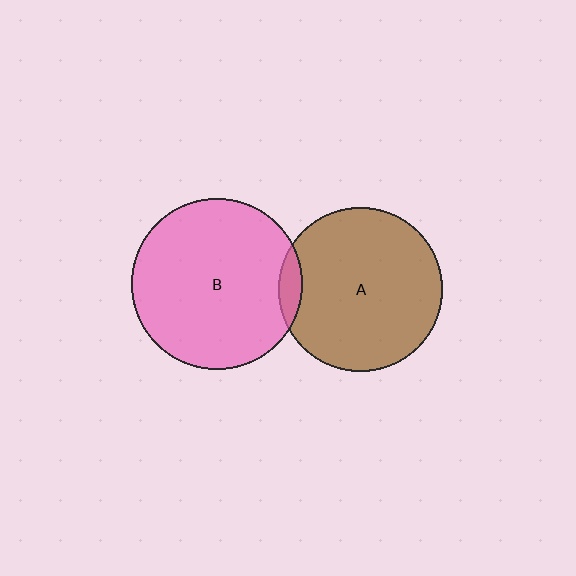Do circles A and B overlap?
Yes.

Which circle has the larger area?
Circle B (pink).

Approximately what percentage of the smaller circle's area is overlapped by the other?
Approximately 5%.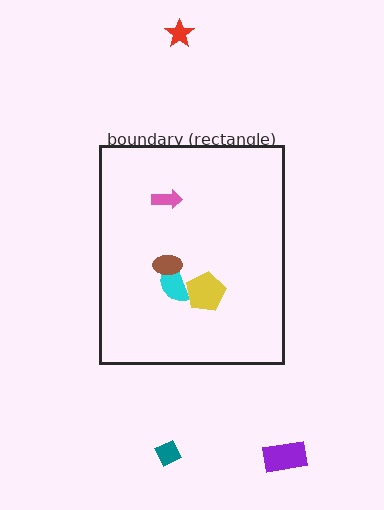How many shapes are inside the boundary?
4 inside, 3 outside.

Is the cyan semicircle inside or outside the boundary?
Inside.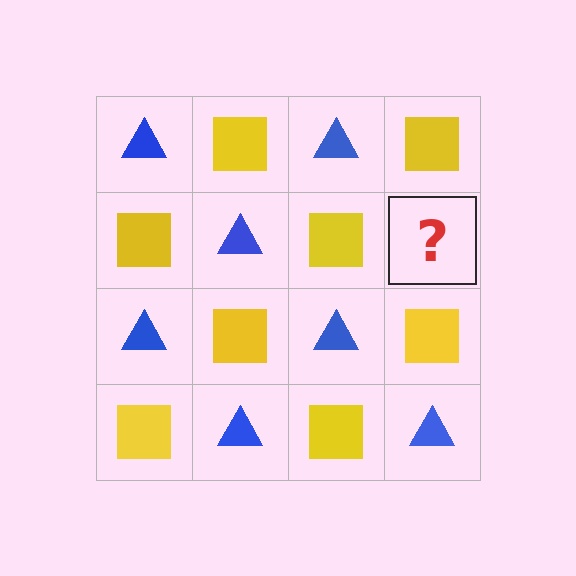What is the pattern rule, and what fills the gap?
The rule is that it alternates blue triangle and yellow square in a checkerboard pattern. The gap should be filled with a blue triangle.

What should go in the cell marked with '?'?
The missing cell should contain a blue triangle.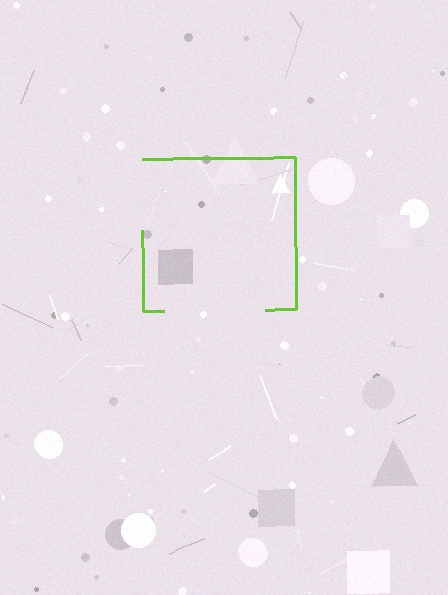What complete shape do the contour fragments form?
The contour fragments form a square.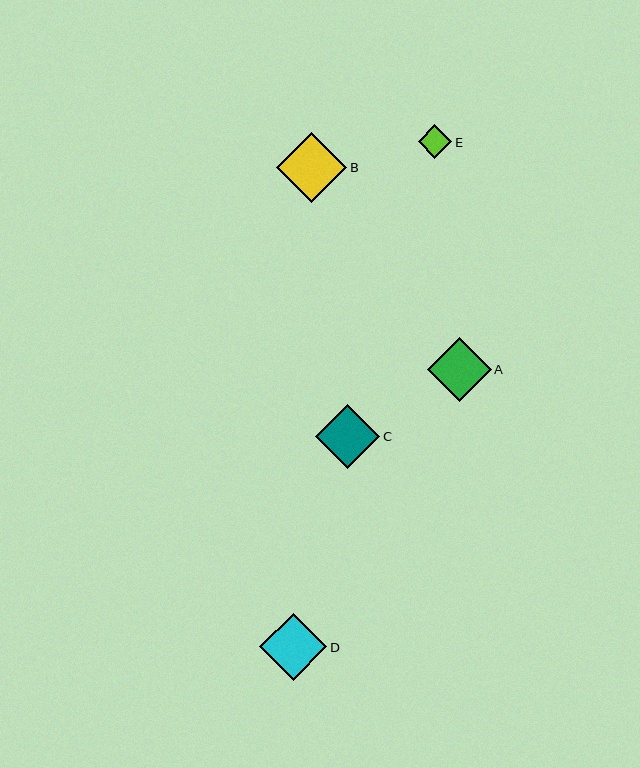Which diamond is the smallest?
Diamond E is the smallest with a size of approximately 34 pixels.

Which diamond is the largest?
Diamond B is the largest with a size of approximately 70 pixels.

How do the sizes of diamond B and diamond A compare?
Diamond B and diamond A are approximately the same size.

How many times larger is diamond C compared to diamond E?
Diamond C is approximately 1.9 times the size of diamond E.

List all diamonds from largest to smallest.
From largest to smallest: B, D, A, C, E.